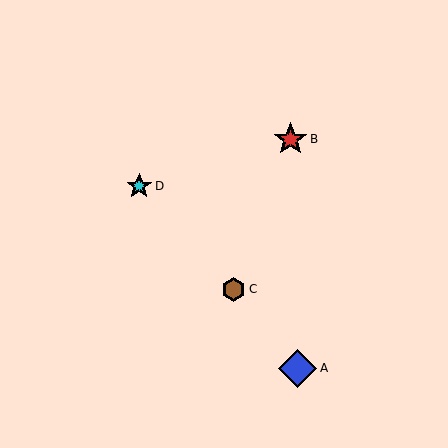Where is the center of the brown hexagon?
The center of the brown hexagon is at (234, 289).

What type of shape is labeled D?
Shape D is a cyan star.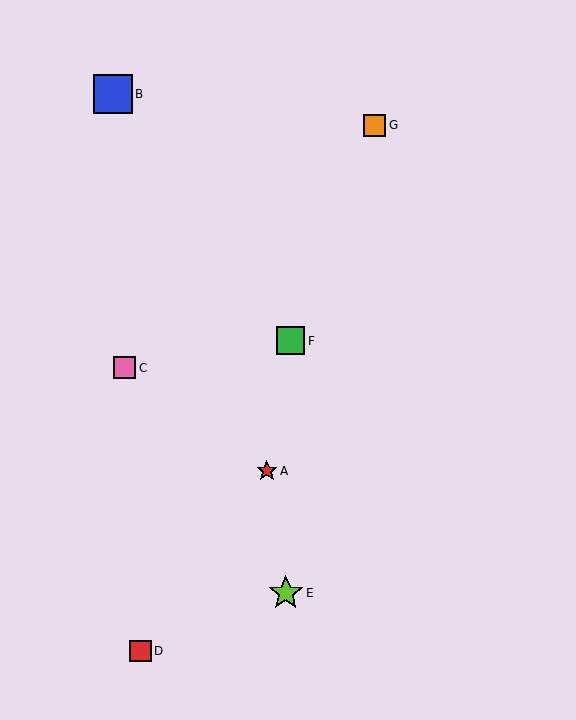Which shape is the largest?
The blue square (labeled B) is the largest.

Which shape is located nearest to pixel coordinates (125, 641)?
The red square (labeled D) at (140, 651) is nearest to that location.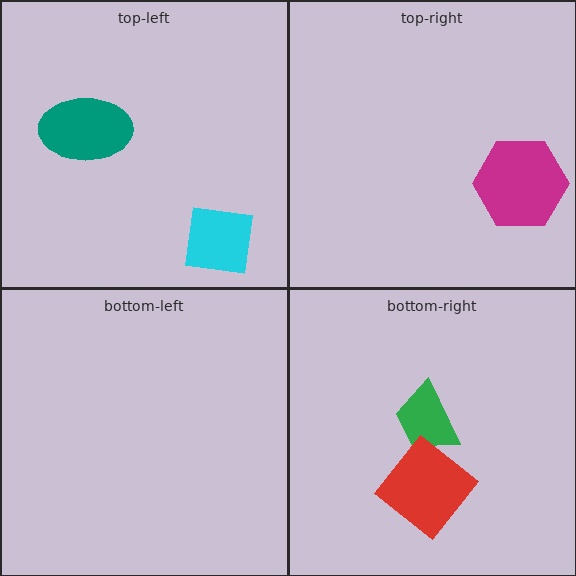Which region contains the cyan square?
The top-left region.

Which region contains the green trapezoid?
The bottom-right region.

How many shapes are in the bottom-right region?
2.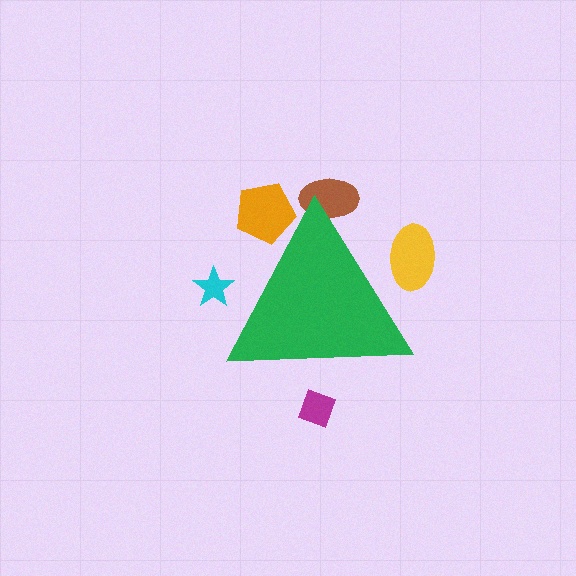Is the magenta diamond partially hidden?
Yes, the magenta diamond is partially hidden behind the green triangle.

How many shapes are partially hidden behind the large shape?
5 shapes are partially hidden.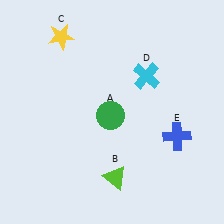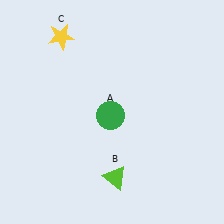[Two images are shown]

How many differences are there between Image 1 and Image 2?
There are 2 differences between the two images.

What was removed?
The cyan cross (D), the blue cross (E) were removed in Image 2.